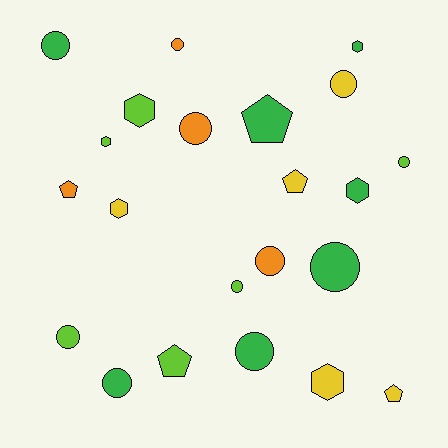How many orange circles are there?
There are 3 orange circles.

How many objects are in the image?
There are 22 objects.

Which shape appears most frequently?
Circle, with 11 objects.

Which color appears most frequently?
Green, with 7 objects.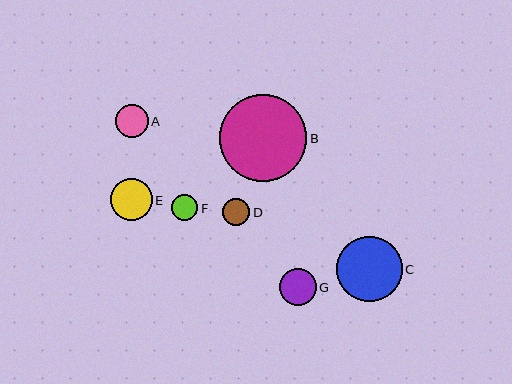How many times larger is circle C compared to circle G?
Circle C is approximately 1.8 times the size of circle G.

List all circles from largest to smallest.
From largest to smallest: B, C, E, G, A, D, F.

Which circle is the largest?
Circle B is the largest with a size of approximately 87 pixels.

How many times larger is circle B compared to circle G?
Circle B is approximately 2.4 times the size of circle G.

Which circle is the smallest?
Circle F is the smallest with a size of approximately 27 pixels.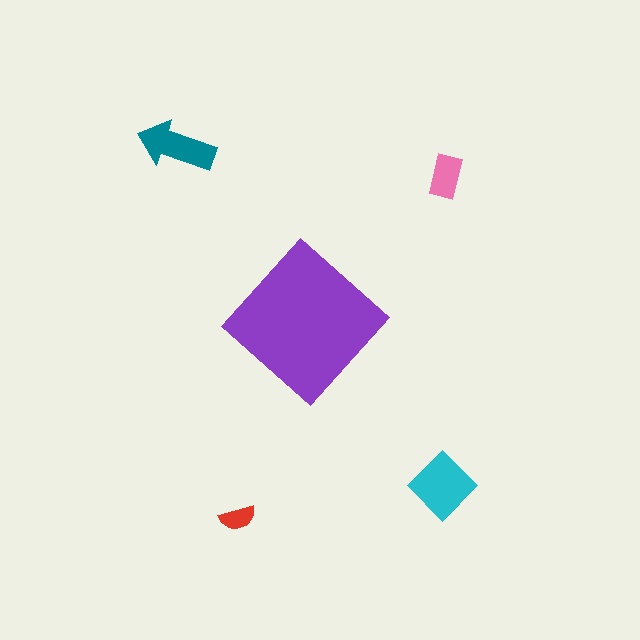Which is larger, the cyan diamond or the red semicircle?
The cyan diamond.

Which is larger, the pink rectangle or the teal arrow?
The teal arrow.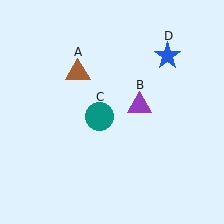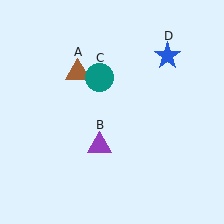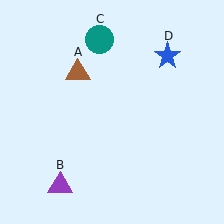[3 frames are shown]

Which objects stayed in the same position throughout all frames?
Brown triangle (object A) and blue star (object D) remained stationary.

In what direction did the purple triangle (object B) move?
The purple triangle (object B) moved down and to the left.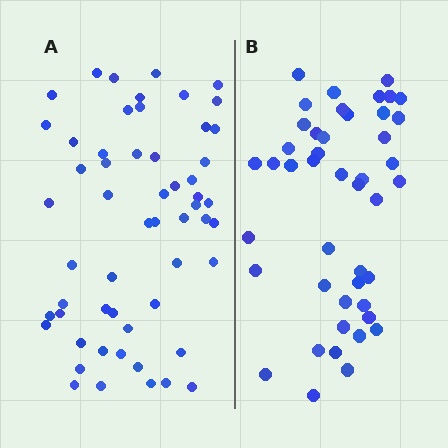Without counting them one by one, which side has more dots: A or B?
Region A (the left region) has more dots.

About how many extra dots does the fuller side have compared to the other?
Region A has roughly 12 or so more dots than region B.